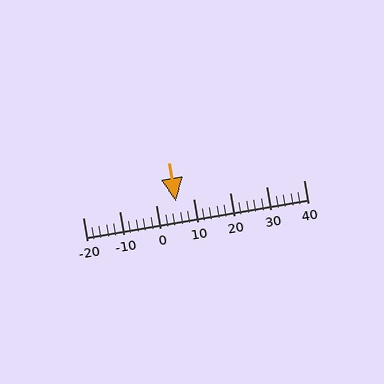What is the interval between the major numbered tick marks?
The major tick marks are spaced 10 units apart.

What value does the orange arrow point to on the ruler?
The orange arrow points to approximately 5.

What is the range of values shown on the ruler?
The ruler shows values from -20 to 40.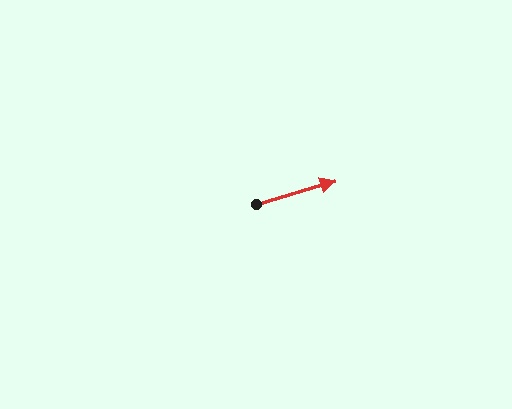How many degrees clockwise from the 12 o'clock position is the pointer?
Approximately 73 degrees.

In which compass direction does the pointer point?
East.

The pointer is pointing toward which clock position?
Roughly 2 o'clock.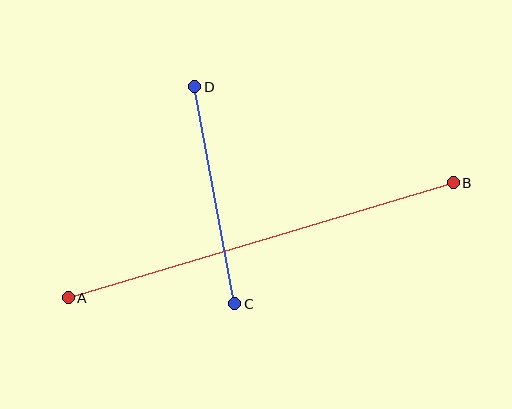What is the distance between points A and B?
The distance is approximately 402 pixels.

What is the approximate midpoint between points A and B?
The midpoint is at approximately (261, 240) pixels.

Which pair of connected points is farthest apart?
Points A and B are farthest apart.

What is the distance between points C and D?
The distance is approximately 221 pixels.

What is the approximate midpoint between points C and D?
The midpoint is at approximately (215, 195) pixels.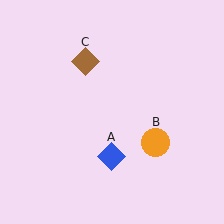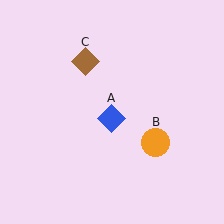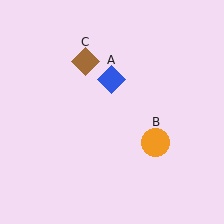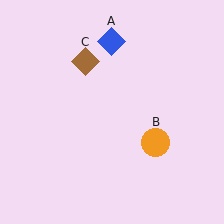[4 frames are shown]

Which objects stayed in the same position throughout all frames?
Orange circle (object B) and brown diamond (object C) remained stationary.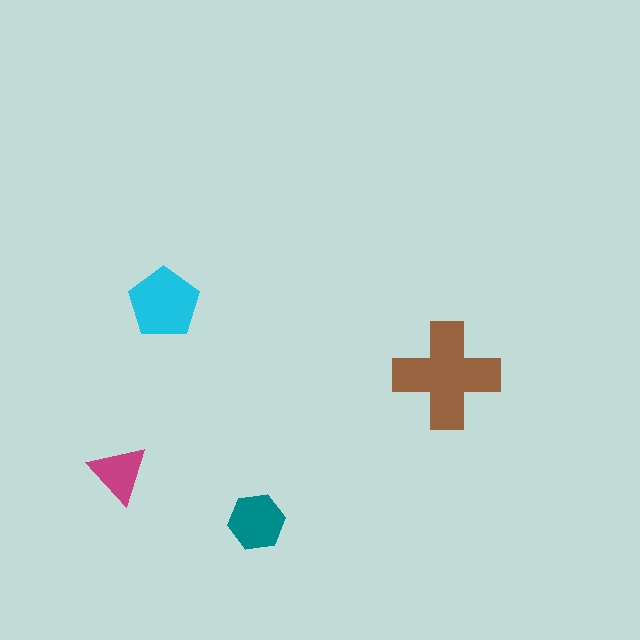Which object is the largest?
The brown cross.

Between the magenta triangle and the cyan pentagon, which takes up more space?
The cyan pentagon.